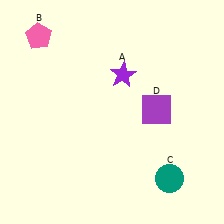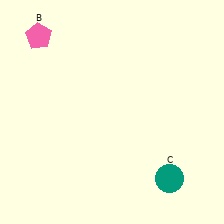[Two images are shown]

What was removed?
The purple star (A), the purple square (D) were removed in Image 2.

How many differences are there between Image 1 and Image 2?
There are 2 differences between the two images.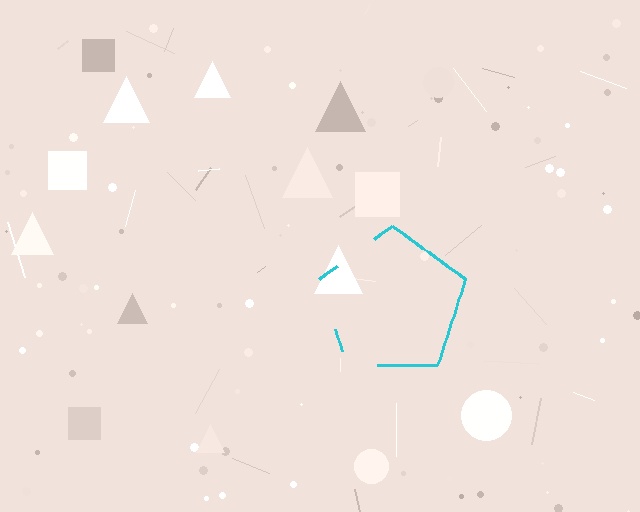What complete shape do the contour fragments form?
The contour fragments form a pentagon.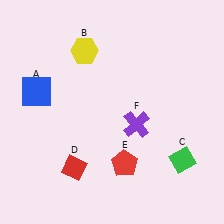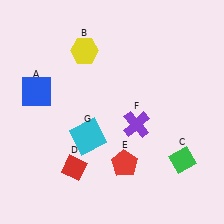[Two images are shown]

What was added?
A cyan square (G) was added in Image 2.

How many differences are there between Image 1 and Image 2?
There is 1 difference between the two images.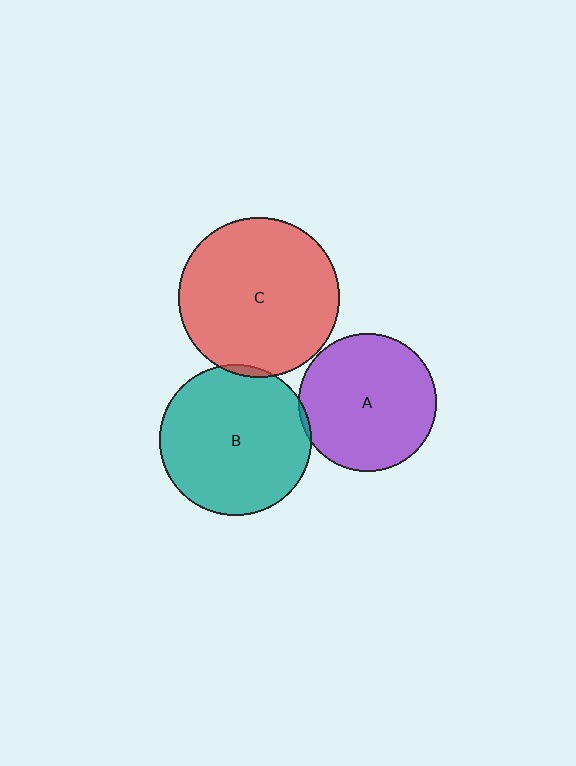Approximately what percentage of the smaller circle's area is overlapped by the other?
Approximately 5%.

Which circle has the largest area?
Circle C (red).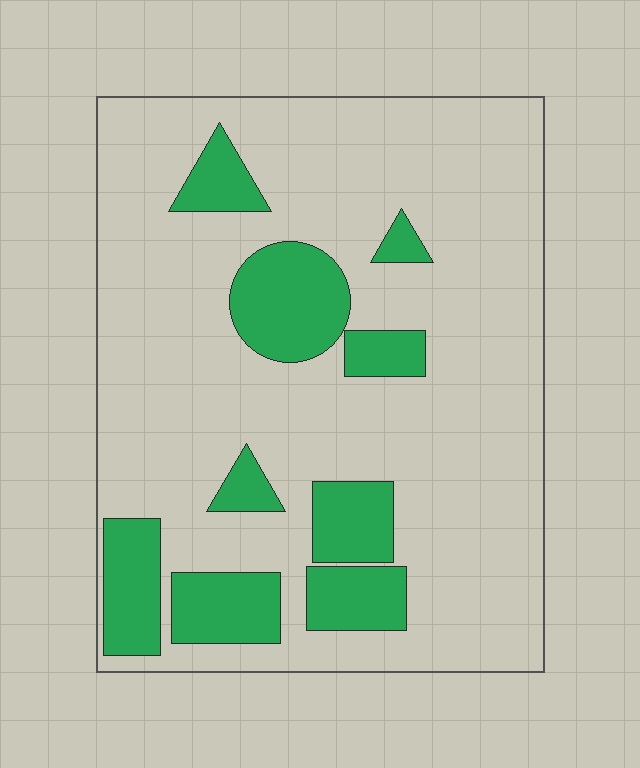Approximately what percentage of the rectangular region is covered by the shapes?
Approximately 20%.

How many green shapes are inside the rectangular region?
9.